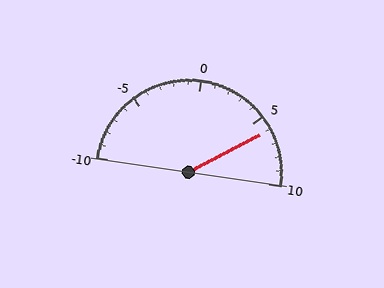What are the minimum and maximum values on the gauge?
The gauge ranges from -10 to 10.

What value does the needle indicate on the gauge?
The needle indicates approximately 6.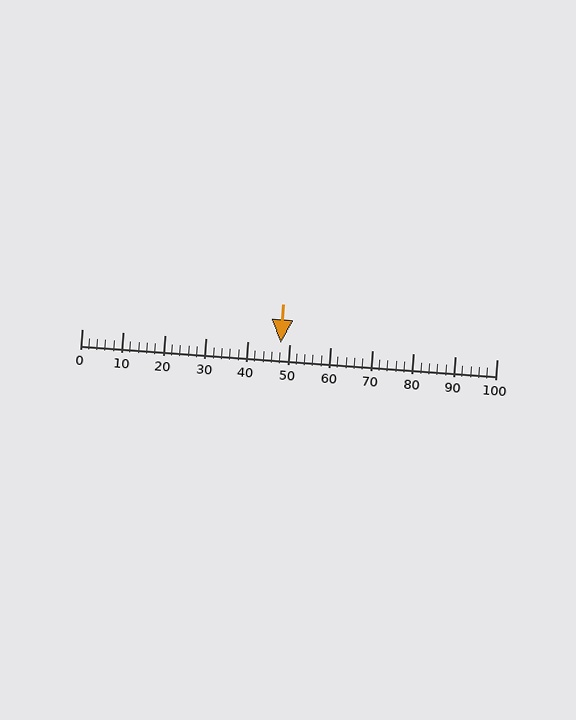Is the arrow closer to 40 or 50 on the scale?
The arrow is closer to 50.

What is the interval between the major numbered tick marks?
The major tick marks are spaced 10 units apart.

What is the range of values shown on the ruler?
The ruler shows values from 0 to 100.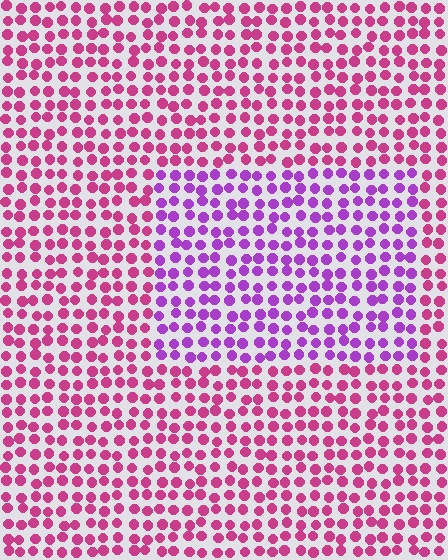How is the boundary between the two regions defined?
The boundary is defined purely by a slight shift in hue (about 42 degrees). Spacing, size, and orientation are identical on both sides.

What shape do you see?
I see a rectangle.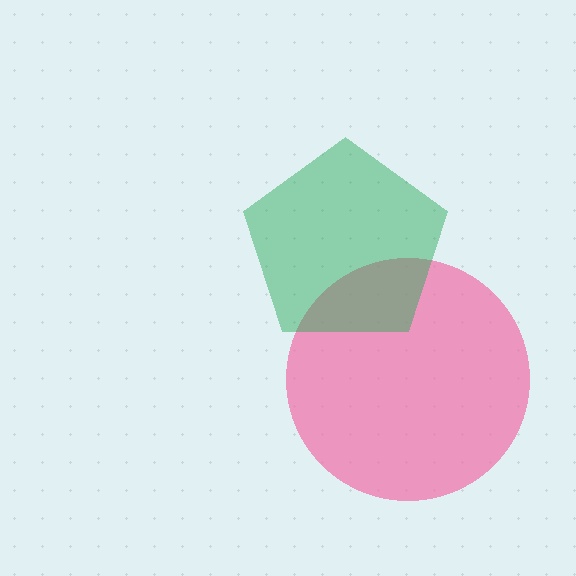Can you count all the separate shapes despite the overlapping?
Yes, there are 2 separate shapes.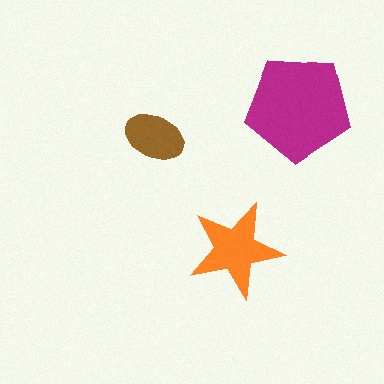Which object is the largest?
The magenta pentagon.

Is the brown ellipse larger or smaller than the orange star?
Smaller.